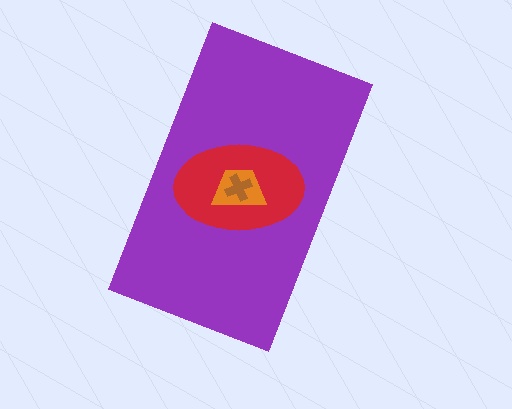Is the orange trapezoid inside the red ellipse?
Yes.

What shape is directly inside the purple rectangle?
The red ellipse.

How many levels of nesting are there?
4.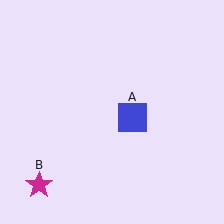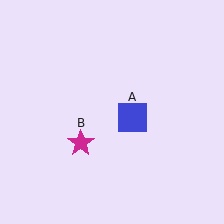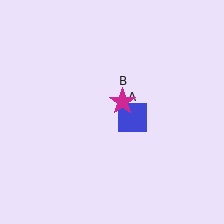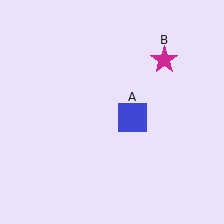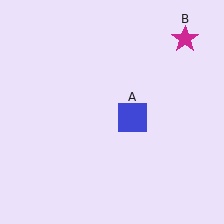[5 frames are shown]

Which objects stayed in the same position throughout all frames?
Blue square (object A) remained stationary.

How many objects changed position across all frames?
1 object changed position: magenta star (object B).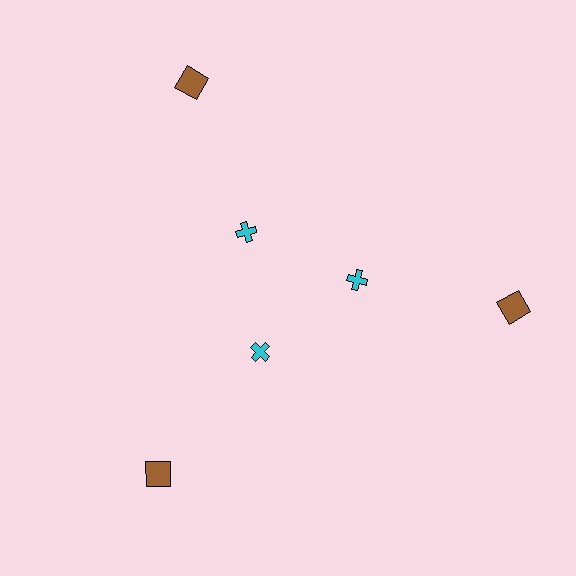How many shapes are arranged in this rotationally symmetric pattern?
There are 6 shapes, arranged in 3 groups of 2.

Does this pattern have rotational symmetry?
Yes, this pattern has 3-fold rotational symmetry. It looks the same after rotating 120 degrees around the center.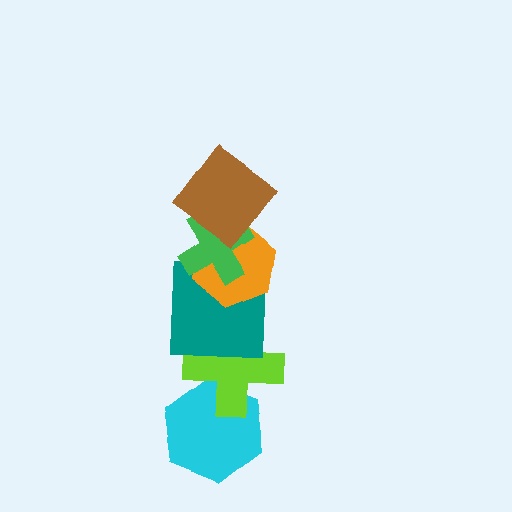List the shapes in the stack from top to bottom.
From top to bottom: the brown diamond, the green cross, the orange hexagon, the teal square, the lime cross, the cyan hexagon.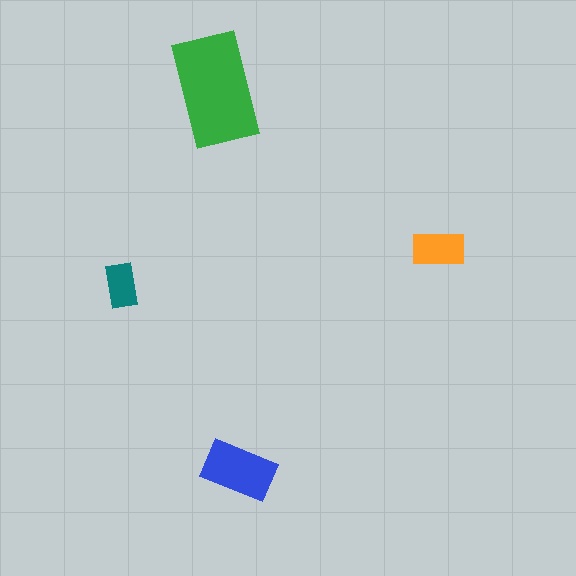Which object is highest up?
The green rectangle is topmost.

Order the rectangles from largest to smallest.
the green one, the blue one, the orange one, the teal one.